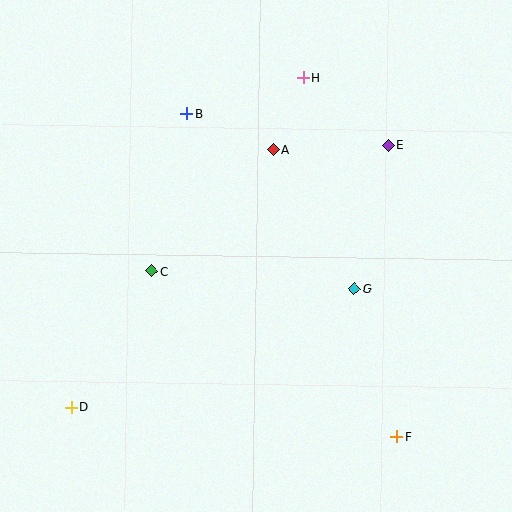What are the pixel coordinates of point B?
Point B is at (187, 114).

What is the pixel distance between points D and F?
The distance between D and F is 328 pixels.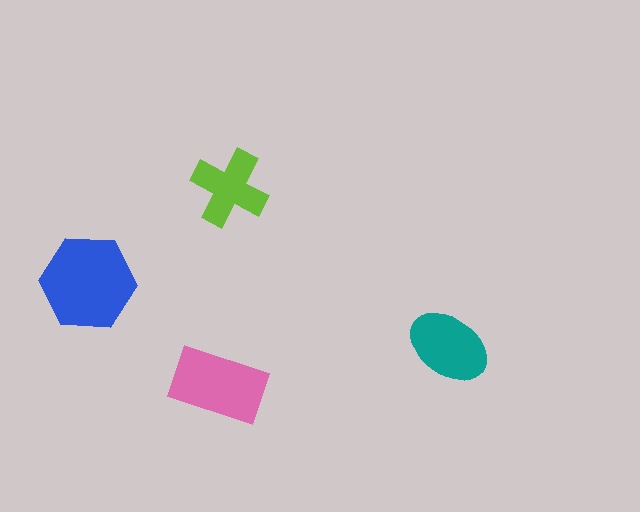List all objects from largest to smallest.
The blue hexagon, the pink rectangle, the teal ellipse, the lime cross.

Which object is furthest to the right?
The teal ellipse is rightmost.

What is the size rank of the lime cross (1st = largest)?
4th.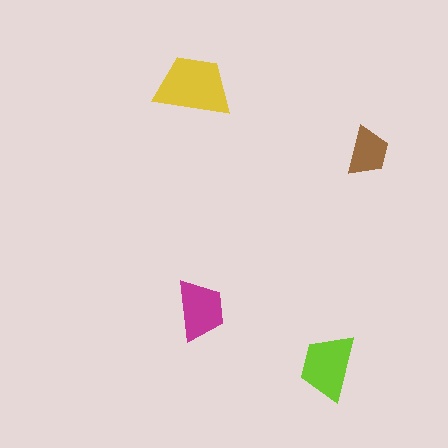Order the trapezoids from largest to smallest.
the yellow one, the lime one, the magenta one, the brown one.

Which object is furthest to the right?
The brown trapezoid is rightmost.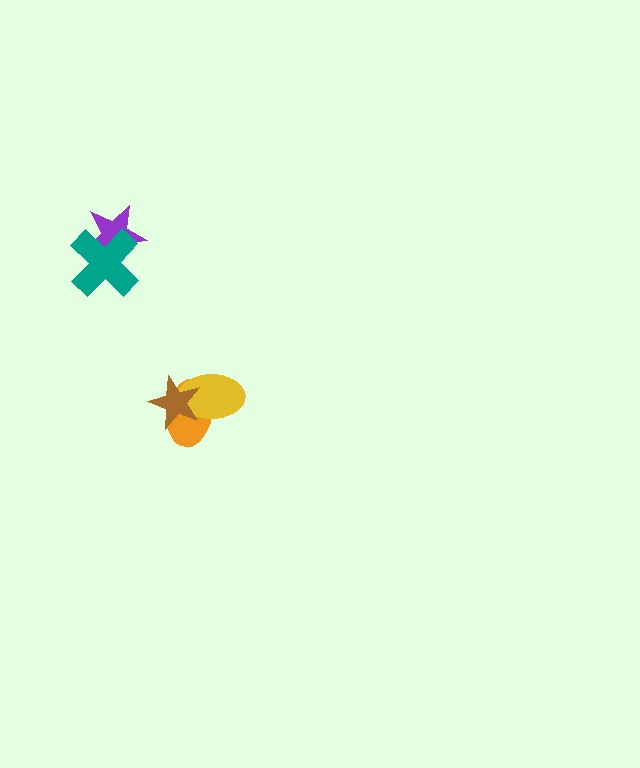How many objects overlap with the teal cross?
1 object overlaps with the teal cross.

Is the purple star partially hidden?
Yes, it is partially covered by another shape.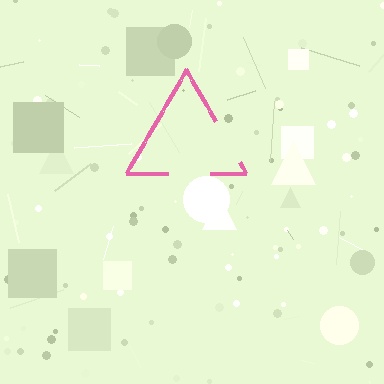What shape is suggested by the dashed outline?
The dashed outline suggests a triangle.